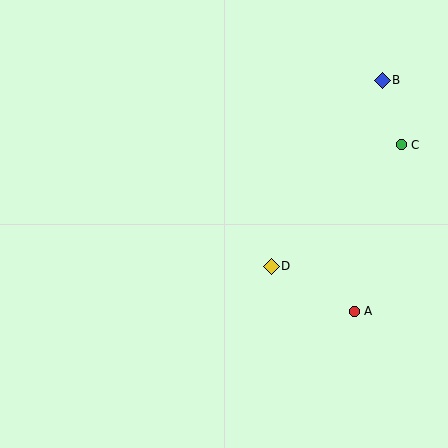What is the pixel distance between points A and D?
The distance between A and D is 95 pixels.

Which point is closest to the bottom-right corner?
Point A is closest to the bottom-right corner.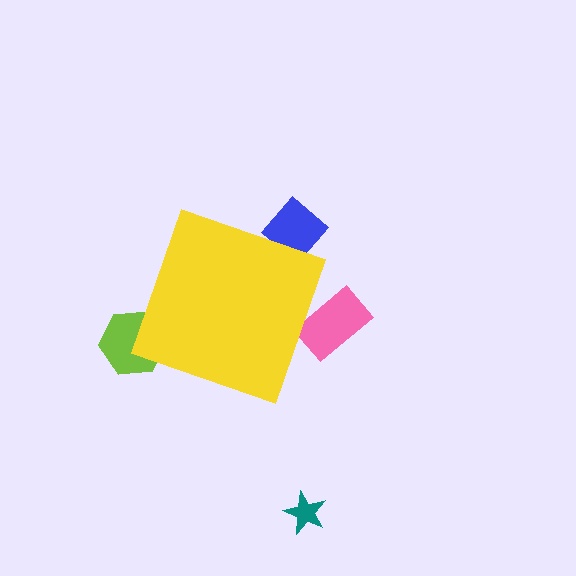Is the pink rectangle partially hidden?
Yes, the pink rectangle is partially hidden behind the yellow diamond.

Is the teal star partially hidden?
No, the teal star is fully visible.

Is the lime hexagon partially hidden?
Yes, the lime hexagon is partially hidden behind the yellow diamond.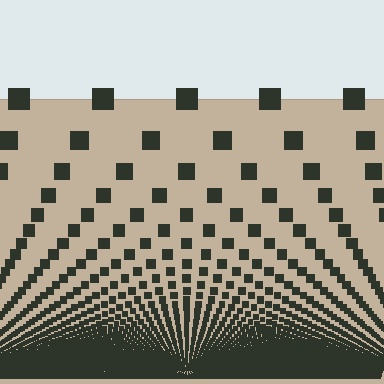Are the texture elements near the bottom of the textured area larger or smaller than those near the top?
Smaller. The gradient is inverted — elements near the bottom are smaller and denser.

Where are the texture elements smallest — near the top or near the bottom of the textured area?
Near the bottom.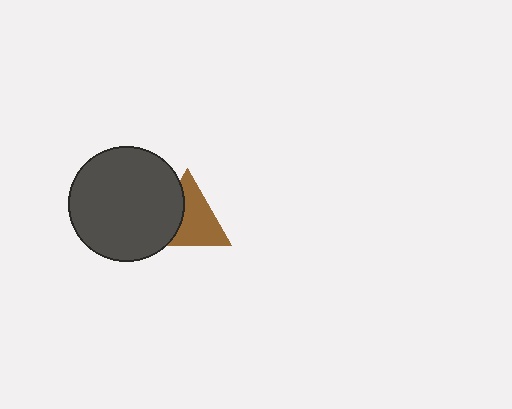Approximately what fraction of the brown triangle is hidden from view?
Roughly 37% of the brown triangle is hidden behind the dark gray circle.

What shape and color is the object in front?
The object in front is a dark gray circle.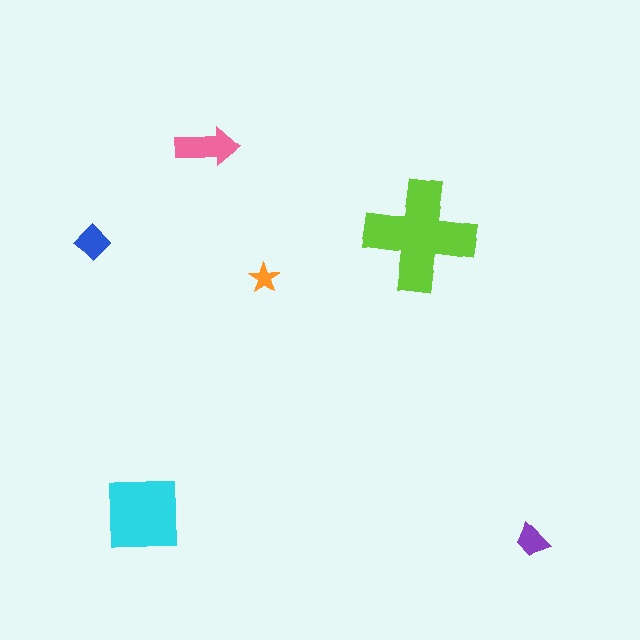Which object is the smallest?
The orange star.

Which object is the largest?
The lime cross.